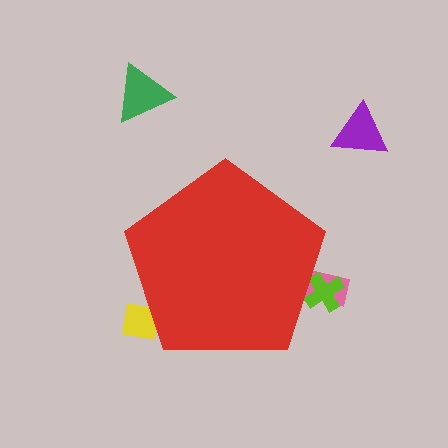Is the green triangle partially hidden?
No, the green triangle is fully visible.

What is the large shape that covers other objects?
A red pentagon.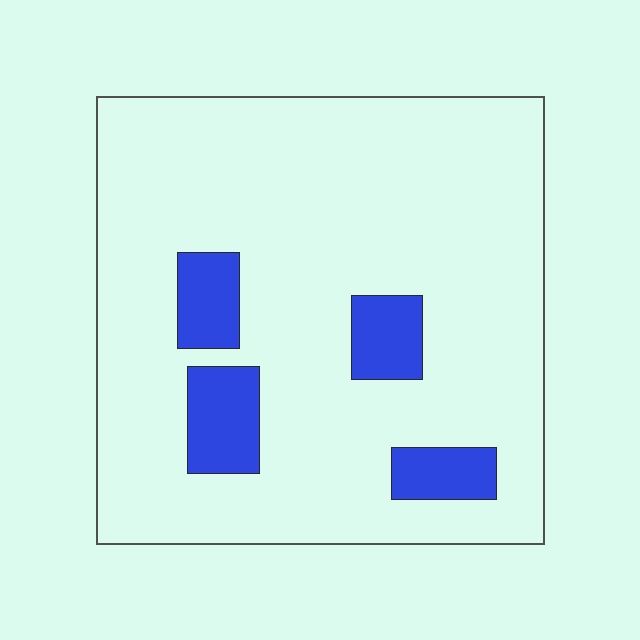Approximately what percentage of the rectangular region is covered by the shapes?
Approximately 15%.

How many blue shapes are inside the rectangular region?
4.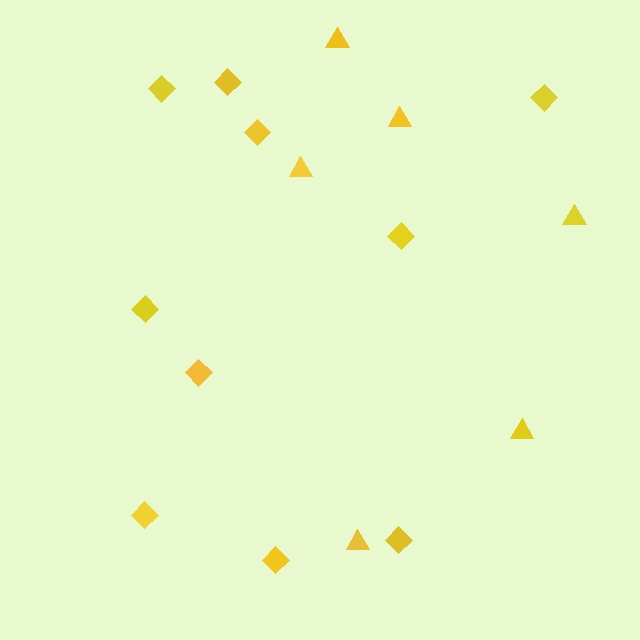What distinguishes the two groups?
There are 2 groups: one group of triangles (6) and one group of diamonds (10).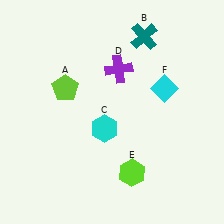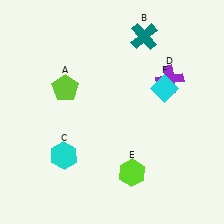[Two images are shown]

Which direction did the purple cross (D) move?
The purple cross (D) moved right.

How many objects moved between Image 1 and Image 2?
2 objects moved between the two images.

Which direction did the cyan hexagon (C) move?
The cyan hexagon (C) moved left.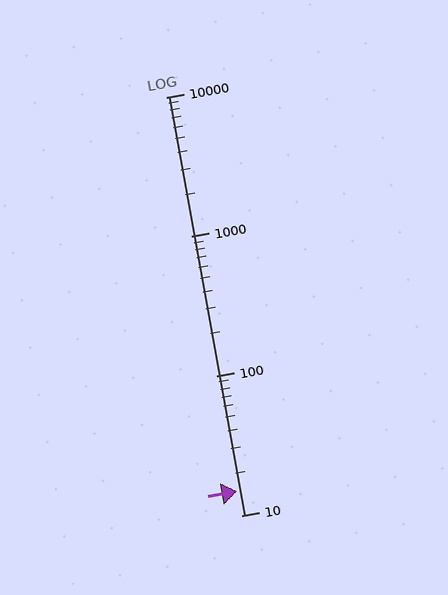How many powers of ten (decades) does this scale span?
The scale spans 3 decades, from 10 to 10000.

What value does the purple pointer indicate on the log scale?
The pointer indicates approximately 15.